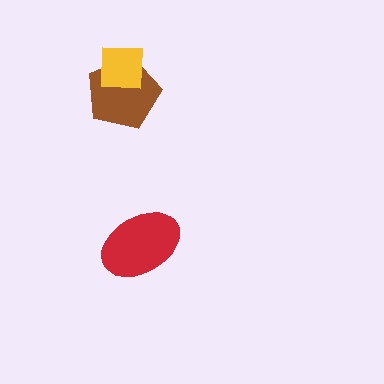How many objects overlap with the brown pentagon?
1 object overlaps with the brown pentagon.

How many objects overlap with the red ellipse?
0 objects overlap with the red ellipse.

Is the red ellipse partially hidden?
No, no other shape covers it.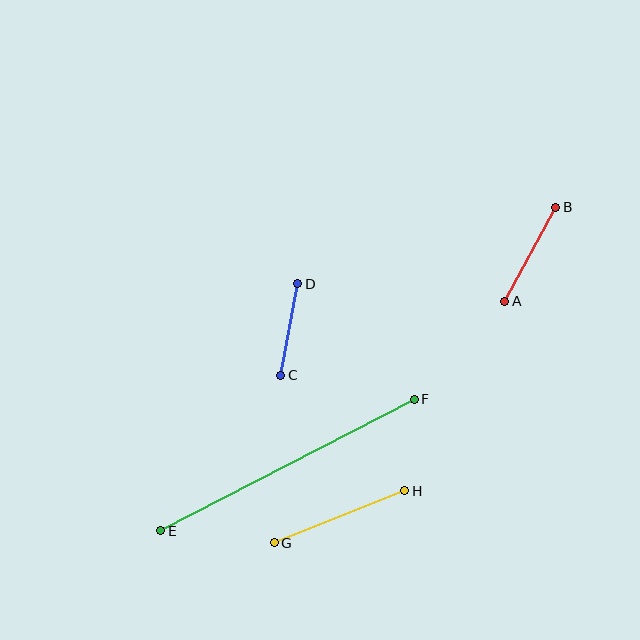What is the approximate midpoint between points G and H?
The midpoint is at approximately (340, 517) pixels.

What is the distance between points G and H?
The distance is approximately 141 pixels.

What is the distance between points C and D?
The distance is approximately 93 pixels.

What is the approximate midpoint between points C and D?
The midpoint is at approximately (289, 329) pixels.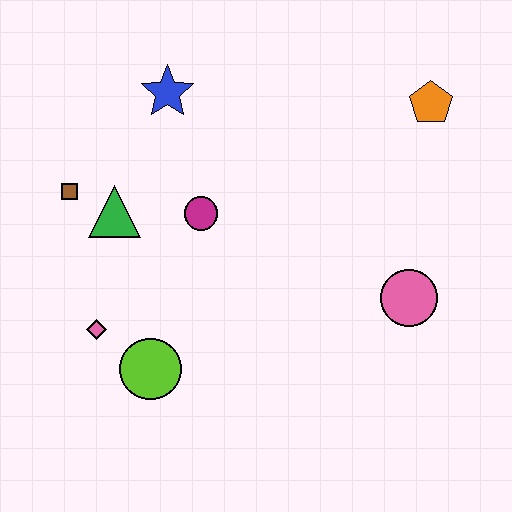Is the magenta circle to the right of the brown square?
Yes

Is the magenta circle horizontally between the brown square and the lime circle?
No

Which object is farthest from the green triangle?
The orange pentagon is farthest from the green triangle.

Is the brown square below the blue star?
Yes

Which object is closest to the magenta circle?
The green triangle is closest to the magenta circle.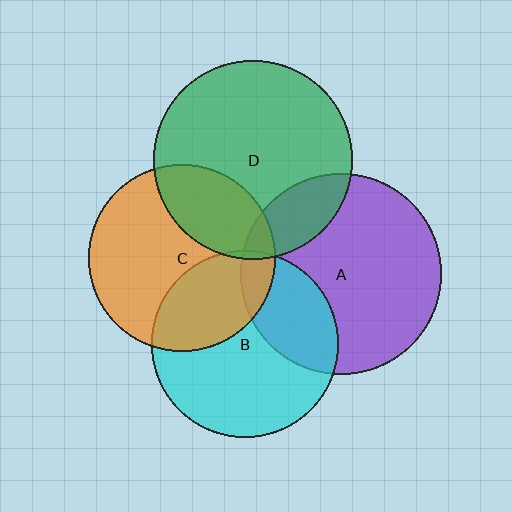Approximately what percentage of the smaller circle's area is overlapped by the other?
Approximately 25%.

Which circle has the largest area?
Circle A (purple).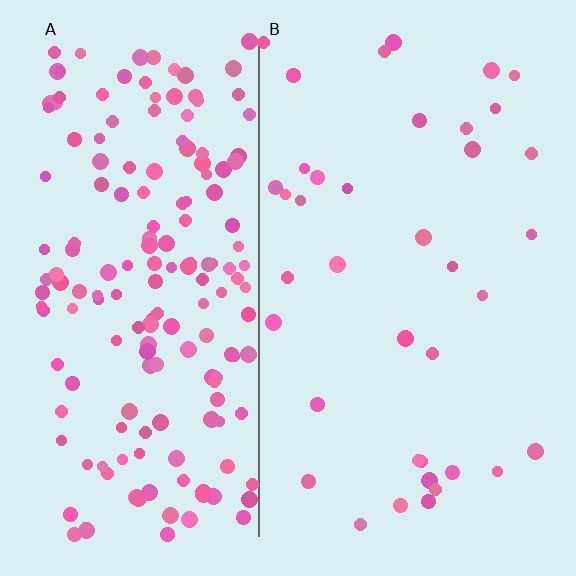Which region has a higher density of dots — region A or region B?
A (the left).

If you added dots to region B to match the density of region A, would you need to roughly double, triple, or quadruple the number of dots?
Approximately quadruple.